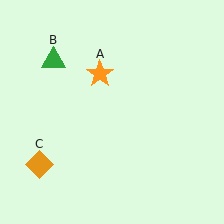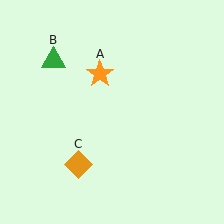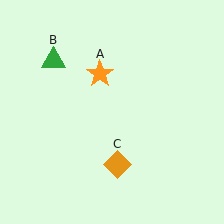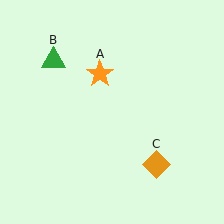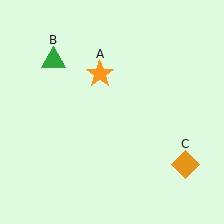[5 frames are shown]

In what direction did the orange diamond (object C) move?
The orange diamond (object C) moved right.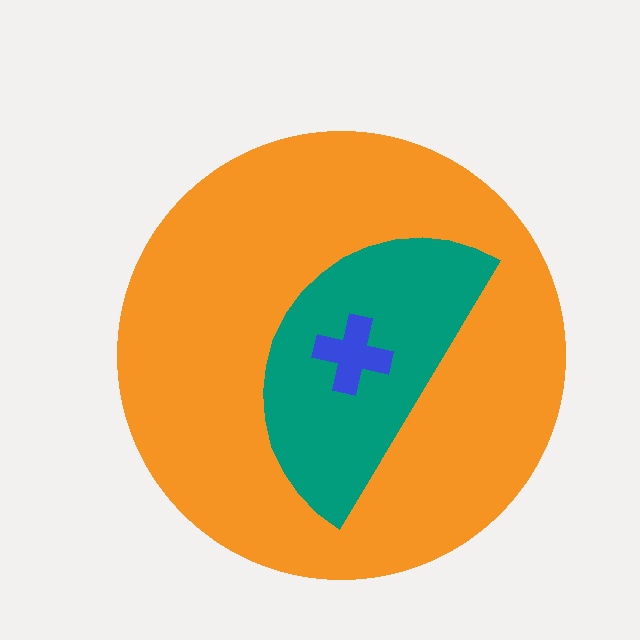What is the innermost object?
The blue cross.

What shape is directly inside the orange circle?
The teal semicircle.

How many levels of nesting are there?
3.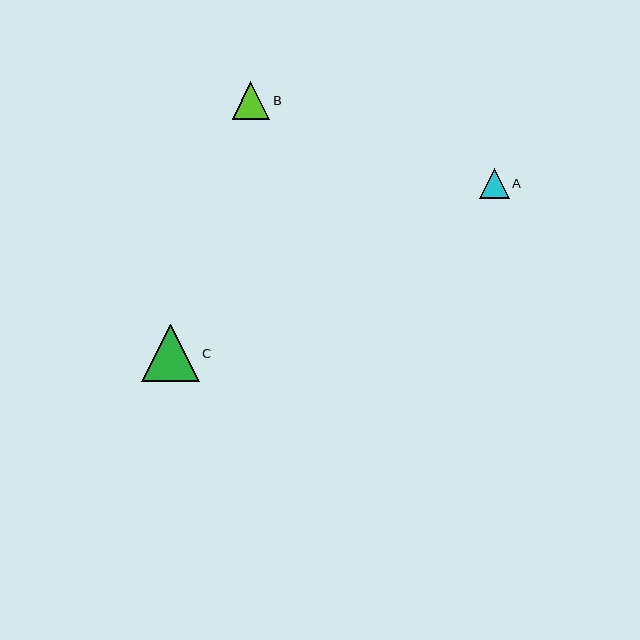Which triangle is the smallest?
Triangle A is the smallest with a size of approximately 30 pixels.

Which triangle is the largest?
Triangle C is the largest with a size of approximately 57 pixels.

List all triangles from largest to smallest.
From largest to smallest: C, B, A.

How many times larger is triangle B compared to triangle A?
Triangle B is approximately 1.3 times the size of triangle A.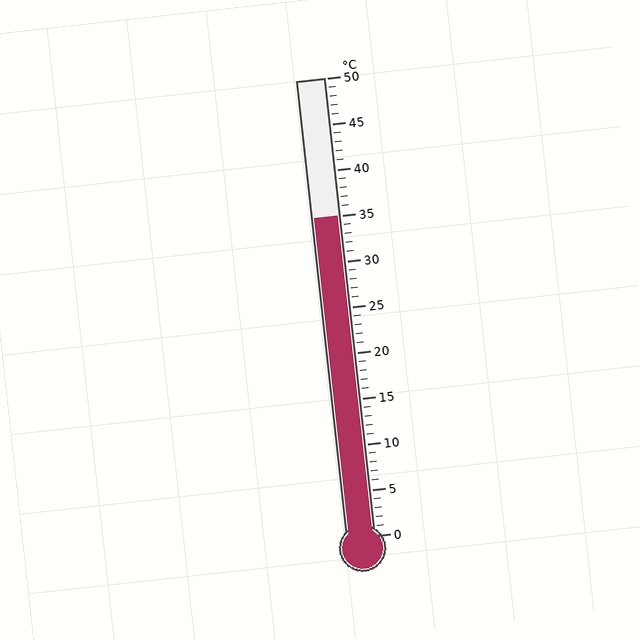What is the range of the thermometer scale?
The thermometer scale ranges from 0°C to 50°C.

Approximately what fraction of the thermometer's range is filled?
The thermometer is filled to approximately 70% of its range.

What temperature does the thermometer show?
The thermometer shows approximately 35°C.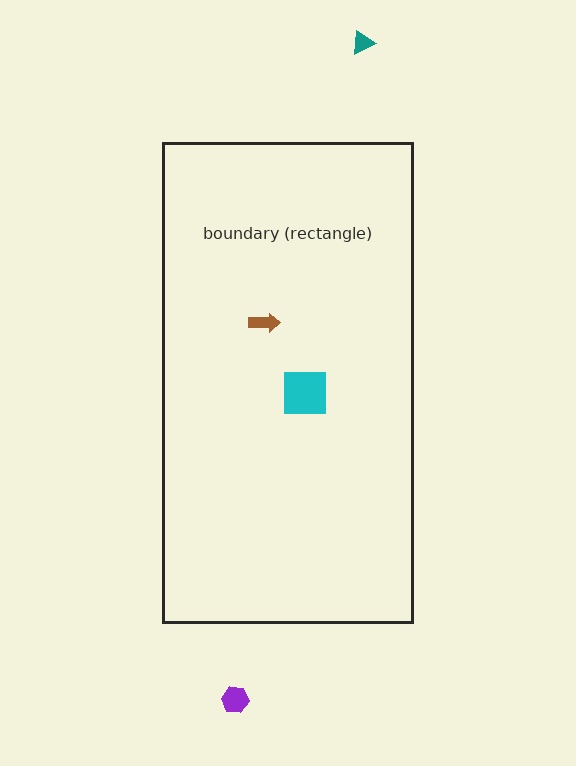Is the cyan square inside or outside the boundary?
Inside.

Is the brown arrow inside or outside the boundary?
Inside.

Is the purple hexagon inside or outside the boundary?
Outside.